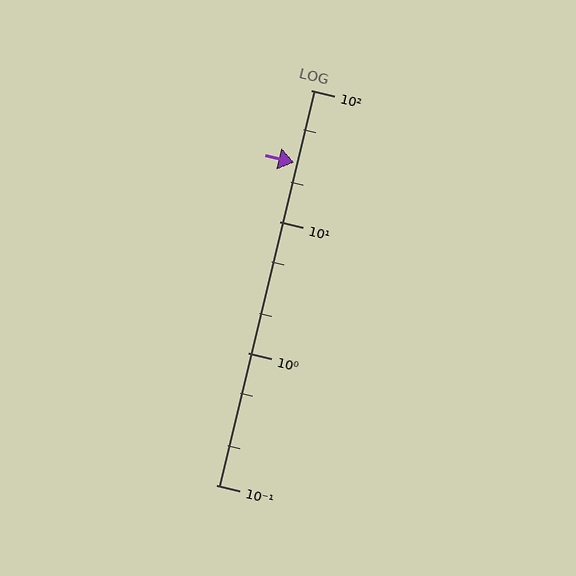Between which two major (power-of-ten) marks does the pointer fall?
The pointer is between 10 and 100.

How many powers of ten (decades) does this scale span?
The scale spans 3 decades, from 0.1 to 100.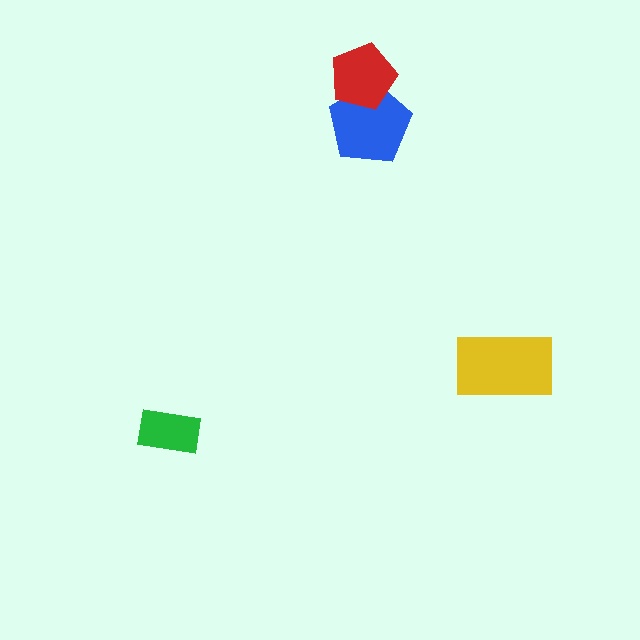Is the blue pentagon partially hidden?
Yes, it is partially covered by another shape.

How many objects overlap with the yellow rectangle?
0 objects overlap with the yellow rectangle.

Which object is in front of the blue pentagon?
The red pentagon is in front of the blue pentagon.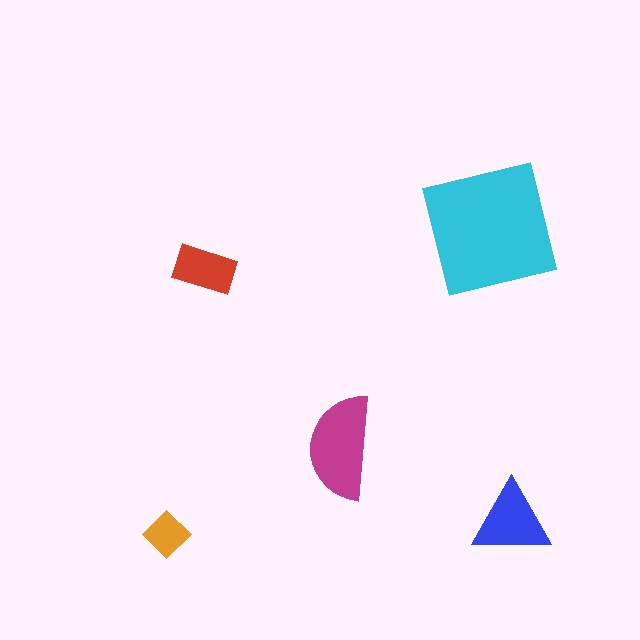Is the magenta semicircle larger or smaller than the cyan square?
Smaller.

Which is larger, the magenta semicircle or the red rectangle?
The magenta semicircle.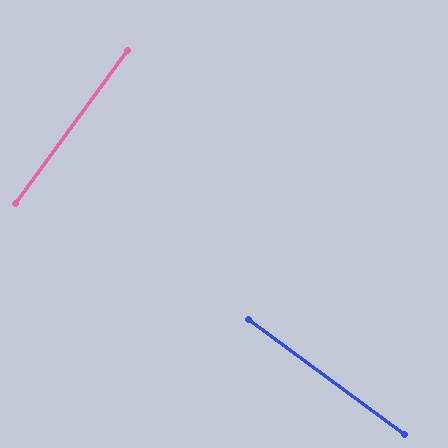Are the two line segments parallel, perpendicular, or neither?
Perpendicular — they meet at approximately 90°.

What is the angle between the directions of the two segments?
Approximately 90 degrees.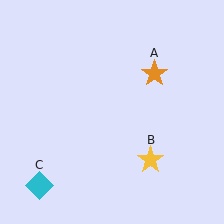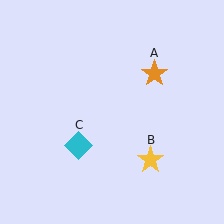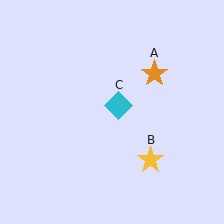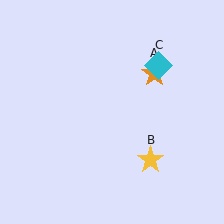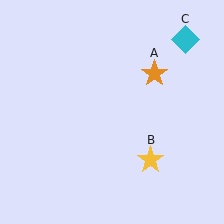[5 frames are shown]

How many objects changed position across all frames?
1 object changed position: cyan diamond (object C).